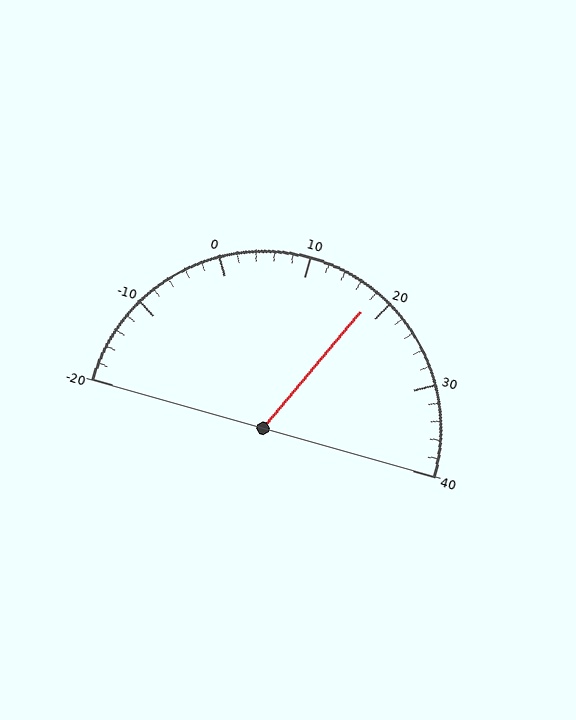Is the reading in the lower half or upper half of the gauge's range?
The reading is in the upper half of the range (-20 to 40).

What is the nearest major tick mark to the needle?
The nearest major tick mark is 20.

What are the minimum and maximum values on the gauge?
The gauge ranges from -20 to 40.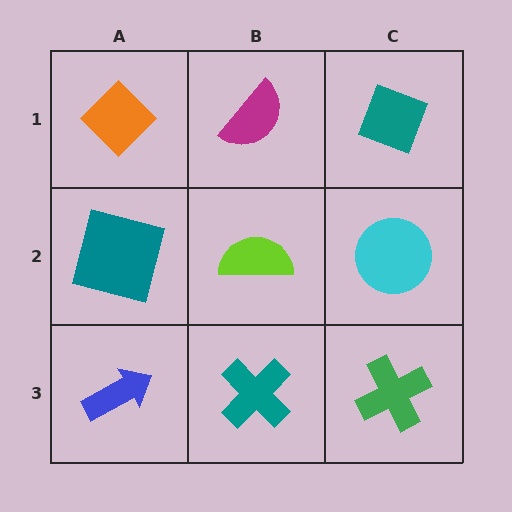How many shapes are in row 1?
3 shapes.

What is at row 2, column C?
A cyan circle.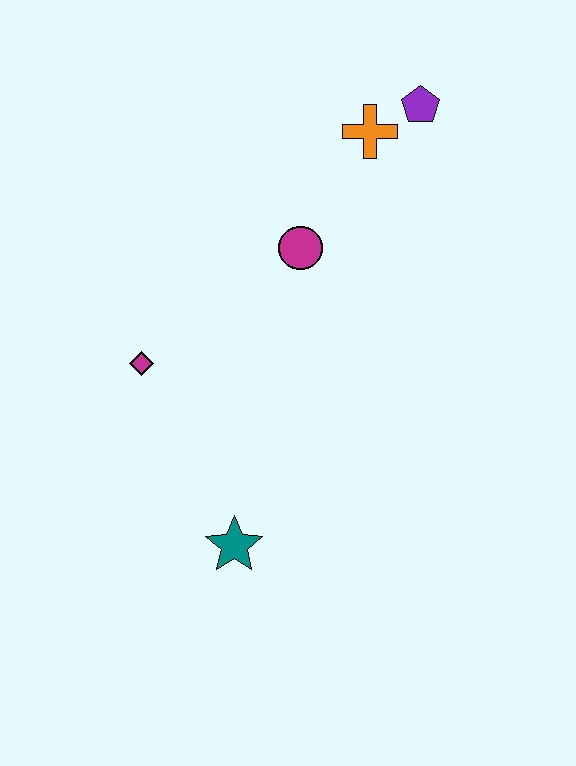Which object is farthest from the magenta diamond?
The purple pentagon is farthest from the magenta diamond.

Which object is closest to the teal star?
The magenta diamond is closest to the teal star.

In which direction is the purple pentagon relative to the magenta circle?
The purple pentagon is above the magenta circle.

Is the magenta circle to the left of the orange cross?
Yes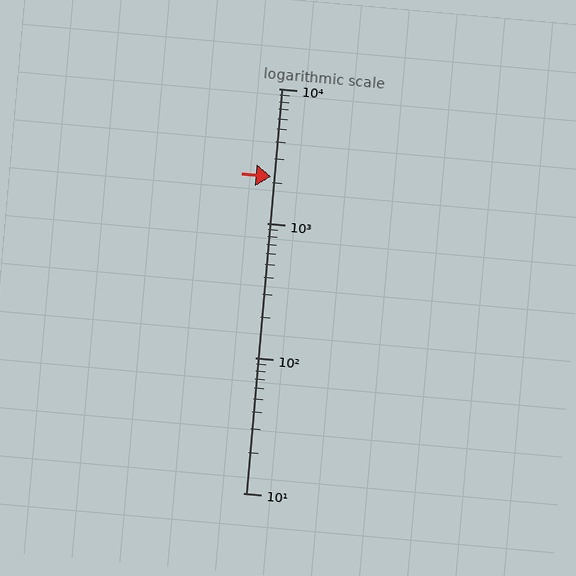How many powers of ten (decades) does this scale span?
The scale spans 3 decades, from 10 to 10000.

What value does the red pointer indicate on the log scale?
The pointer indicates approximately 2200.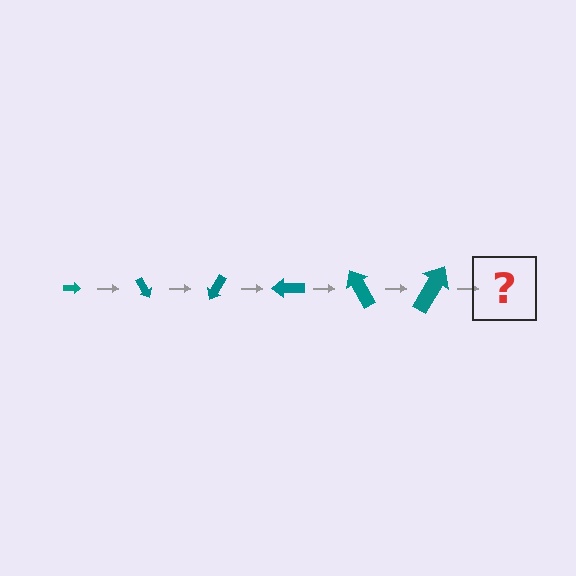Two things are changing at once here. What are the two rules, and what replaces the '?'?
The two rules are that the arrow grows larger each step and it rotates 60 degrees each step. The '?' should be an arrow, larger than the previous one and rotated 360 degrees from the start.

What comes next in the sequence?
The next element should be an arrow, larger than the previous one and rotated 360 degrees from the start.